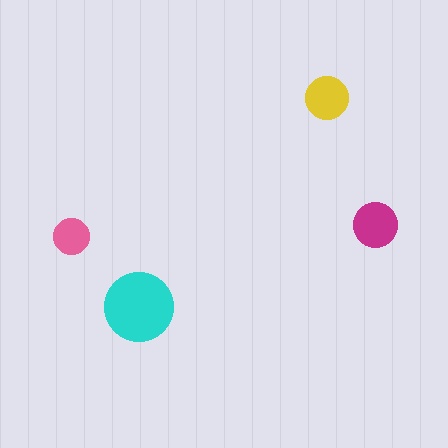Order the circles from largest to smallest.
the cyan one, the magenta one, the yellow one, the pink one.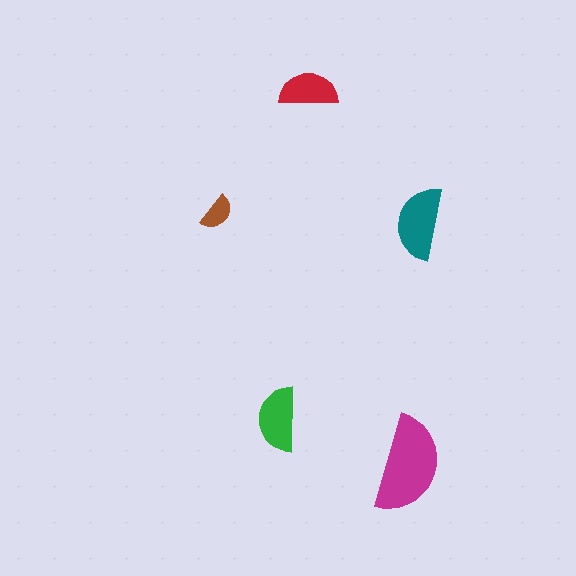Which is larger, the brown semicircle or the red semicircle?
The red one.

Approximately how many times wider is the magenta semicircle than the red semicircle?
About 1.5 times wider.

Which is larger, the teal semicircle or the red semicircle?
The teal one.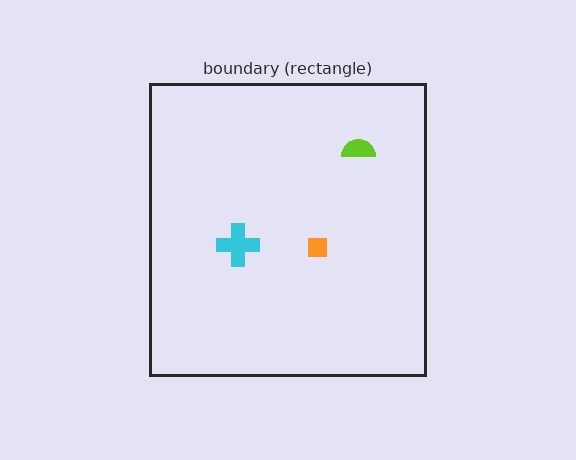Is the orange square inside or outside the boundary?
Inside.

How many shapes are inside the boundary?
3 inside, 0 outside.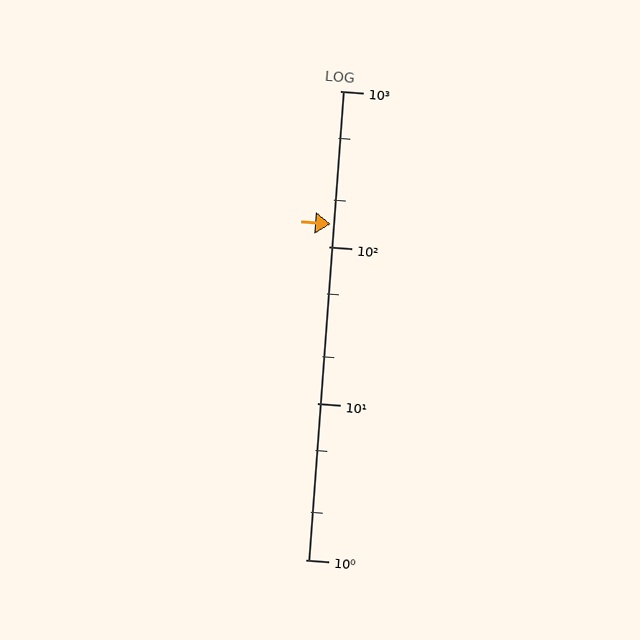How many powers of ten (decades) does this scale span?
The scale spans 3 decades, from 1 to 1000.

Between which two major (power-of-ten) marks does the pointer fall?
The pointer is between 100 and 1000.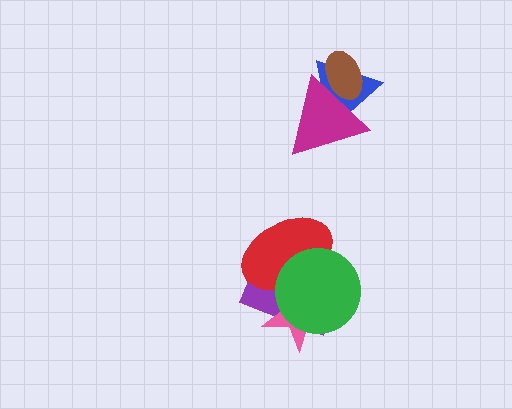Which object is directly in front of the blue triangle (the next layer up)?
The brown ellipse is directly in front of the blue triangle.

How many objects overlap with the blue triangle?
2 objects overlap with the blue triangle.